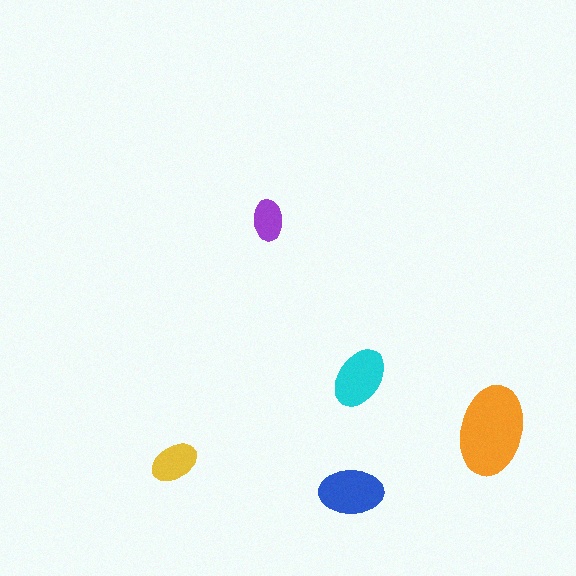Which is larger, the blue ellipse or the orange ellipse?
The orange one.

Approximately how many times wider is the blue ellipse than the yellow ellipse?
About 1.5 times wider.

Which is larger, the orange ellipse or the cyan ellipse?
The orange one.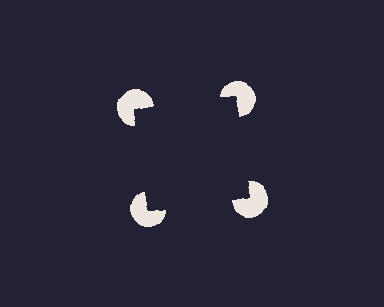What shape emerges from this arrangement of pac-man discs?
An illusory square — its edges are inferred from the aligned wedge cuts in the pac-man discs, not physically drawn.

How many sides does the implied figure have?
4 sides.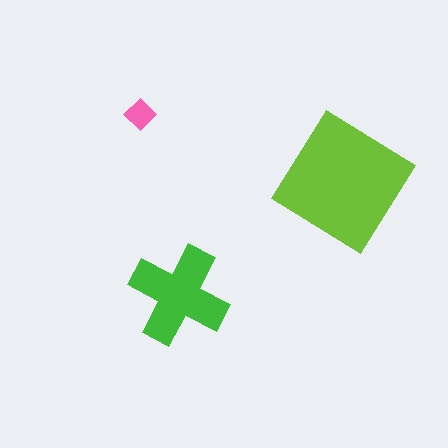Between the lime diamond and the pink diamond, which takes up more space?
The lime diamond.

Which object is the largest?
The lime diamond.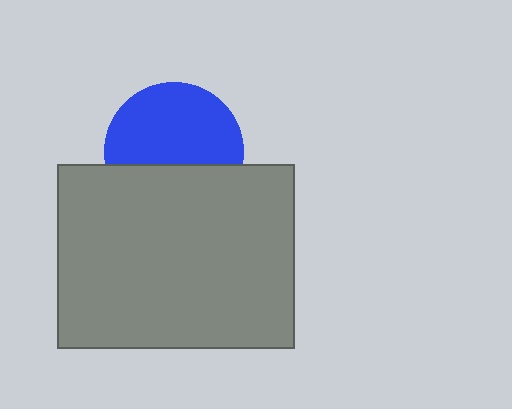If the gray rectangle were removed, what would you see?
You would see the complete blue circle.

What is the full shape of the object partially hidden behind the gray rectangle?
The partially hidden object is a blue circle.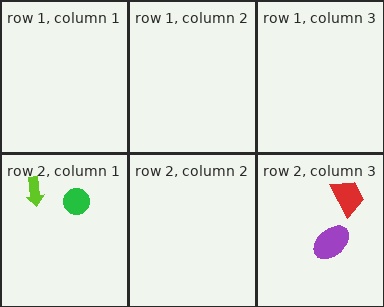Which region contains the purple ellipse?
The row 2, column 3 region.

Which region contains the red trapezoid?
The row 2, column 3 region.